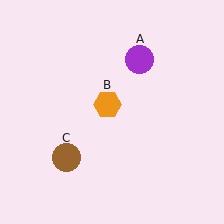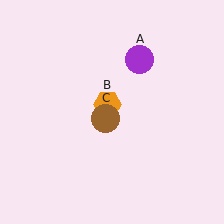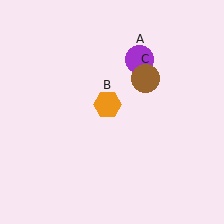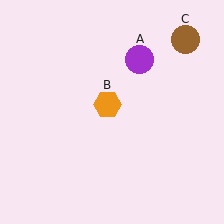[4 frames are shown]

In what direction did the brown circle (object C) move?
The brown circle (object C) moved up and to the right.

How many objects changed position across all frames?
1 object changed position: brown circle (object C).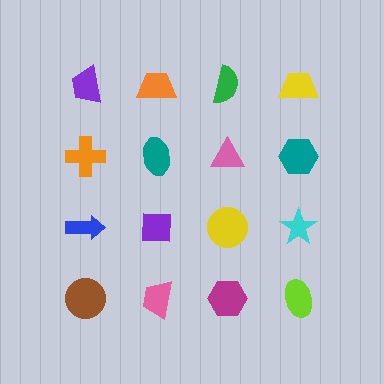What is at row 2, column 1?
An orange cross.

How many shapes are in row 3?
4 shapes.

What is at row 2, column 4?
A teal hexagon.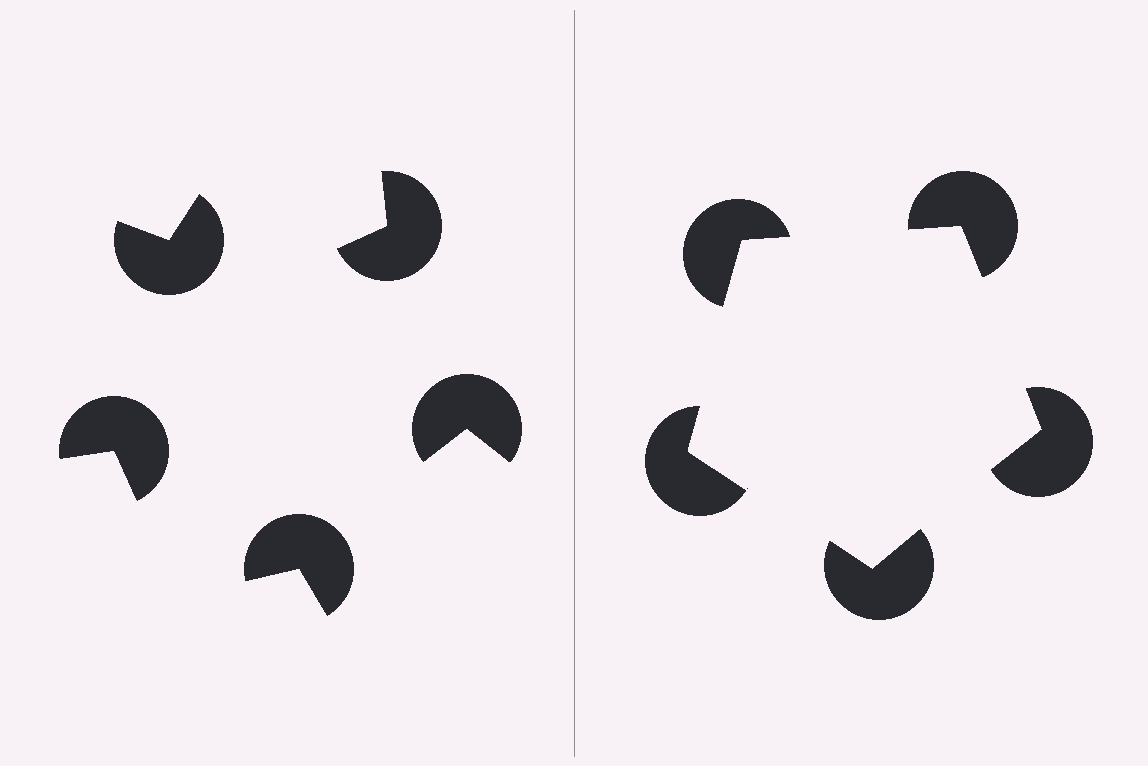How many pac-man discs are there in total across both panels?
10 — 5 on each side.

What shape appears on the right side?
An illusory pentagon.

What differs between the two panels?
The pac-man discs are positioned identically on both sides; only the wedge orientations differ. On the right they align to a pentagon; on the left they are misaligned.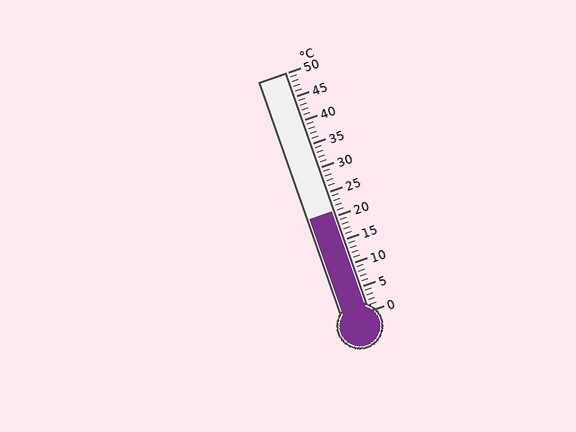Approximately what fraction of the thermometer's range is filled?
The thermometer is filled to approximately 40% of its range.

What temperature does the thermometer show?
The thermometer shows approximately 21°C.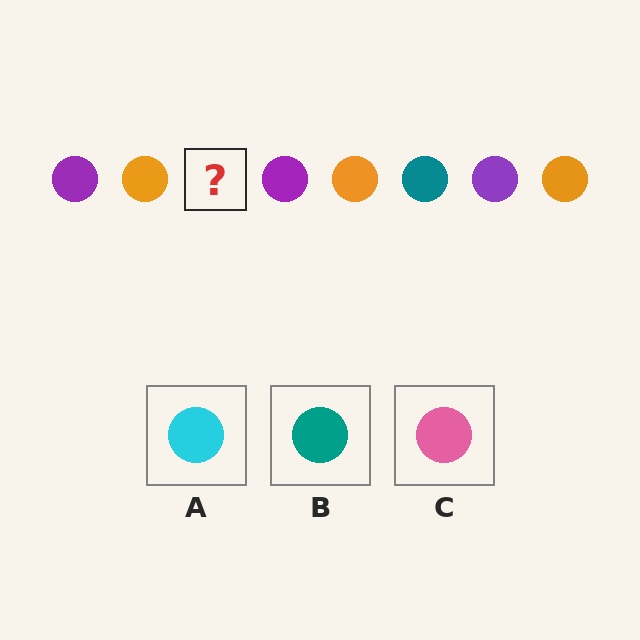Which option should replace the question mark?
Option B.